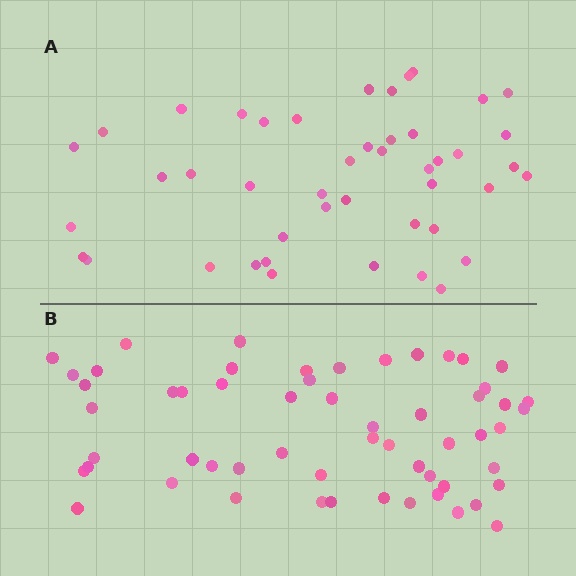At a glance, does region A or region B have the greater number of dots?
Region B (the bottom region) has more dots.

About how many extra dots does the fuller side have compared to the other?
Region B has roughly 12 or so more dots than region A.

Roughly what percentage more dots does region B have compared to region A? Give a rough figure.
About 25% more.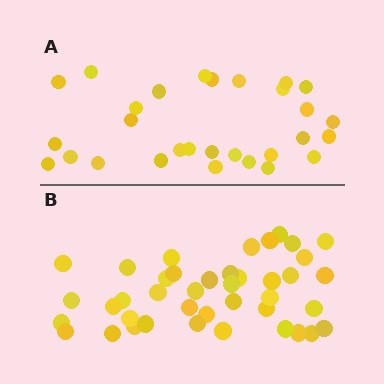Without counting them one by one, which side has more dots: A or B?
Region B (the bottom region) has more dots.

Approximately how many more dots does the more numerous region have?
Region B has roughly 12 or so more dots than region A.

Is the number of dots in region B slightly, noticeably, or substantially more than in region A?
Region B has noticeably more, but not dramatically so. The ratio is roughly 1.4 to 1.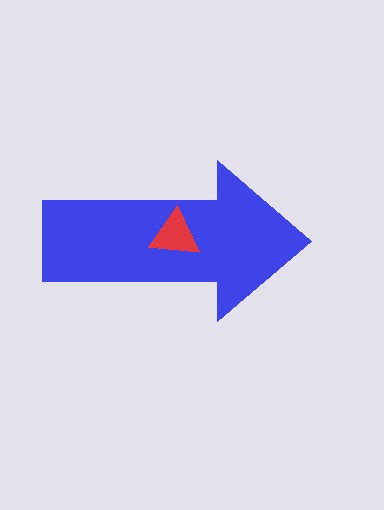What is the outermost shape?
The blue arrow.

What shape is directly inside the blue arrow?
The red triangle.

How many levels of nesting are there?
2.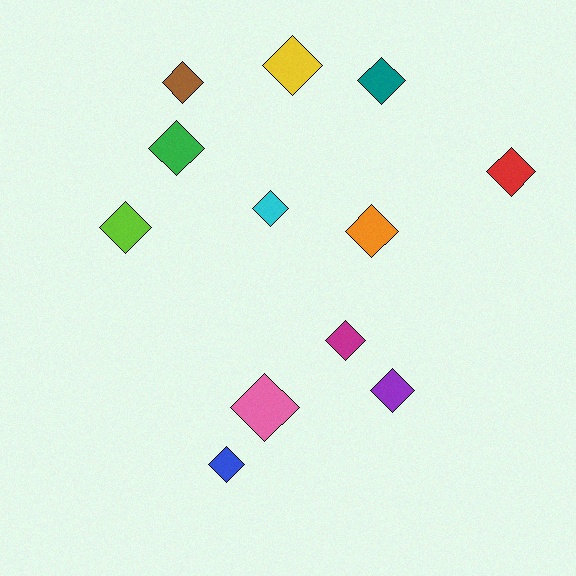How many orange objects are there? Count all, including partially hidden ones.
There is 1 orange object.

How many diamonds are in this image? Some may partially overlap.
There are 12 diamonds.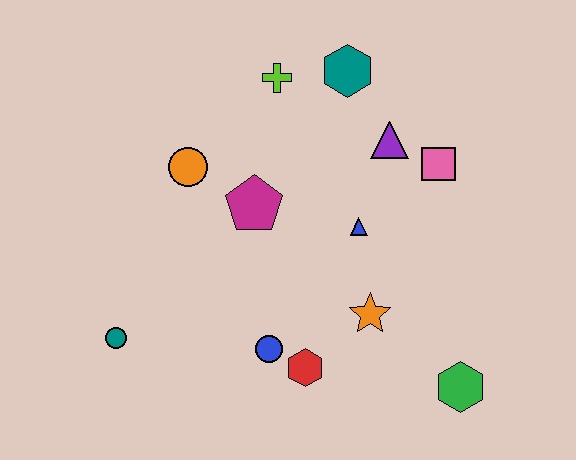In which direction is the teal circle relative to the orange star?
The teal circle is to the left of the orange star.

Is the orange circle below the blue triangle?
No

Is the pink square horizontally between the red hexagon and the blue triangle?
No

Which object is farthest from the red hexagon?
The teal hexagon is farthest from the red hexagon.